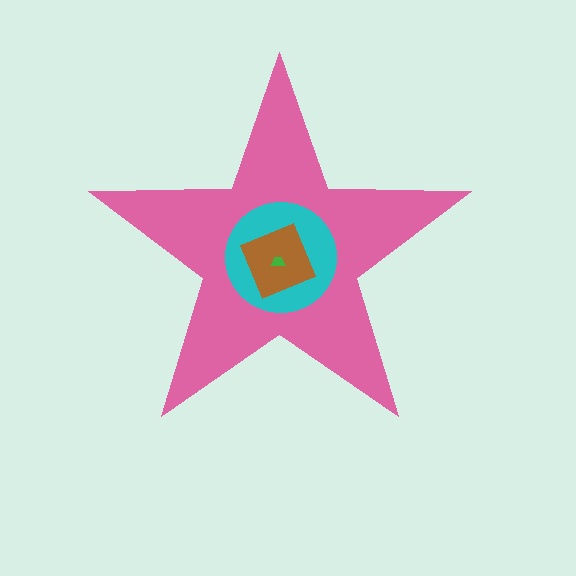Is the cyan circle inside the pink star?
Yes.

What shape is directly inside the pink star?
The cyan circle.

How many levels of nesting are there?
4.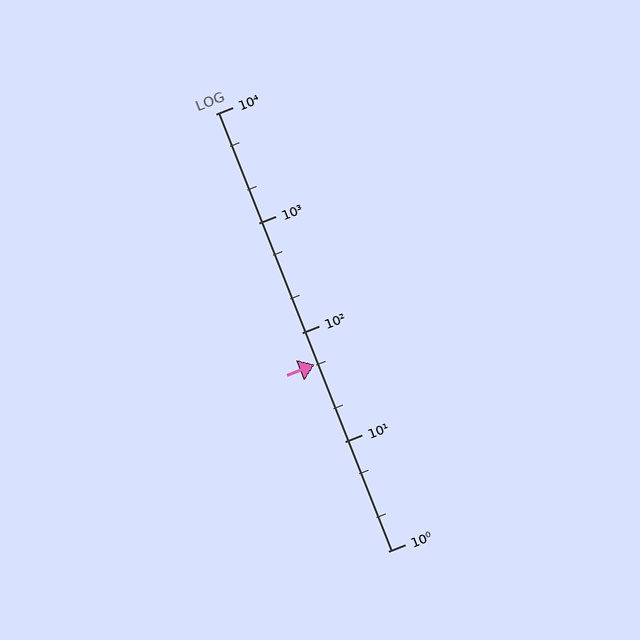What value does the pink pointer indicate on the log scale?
The pointer indicates approximately 51.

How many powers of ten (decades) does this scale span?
The scale spans 4 decades, from 1 to 10000.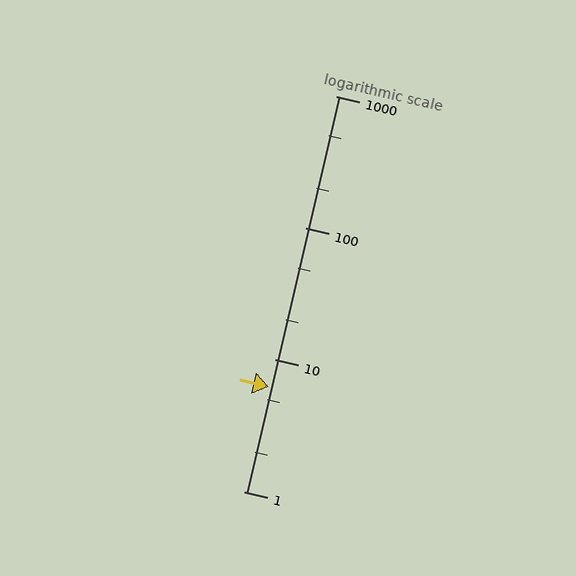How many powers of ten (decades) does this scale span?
The scale spans 3 decades, from 1 to 1000.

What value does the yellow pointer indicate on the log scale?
The pointer indicates approximately 6.2.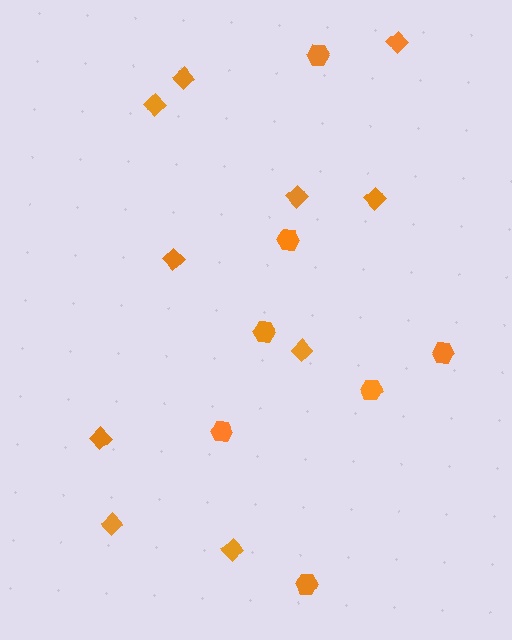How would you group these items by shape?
There are 2 groups: one group of diamonds (10) and one group of hexagons (7).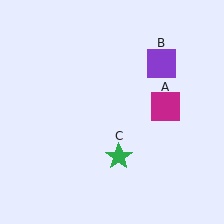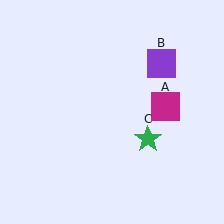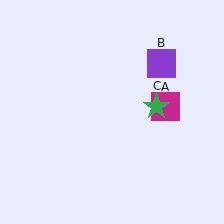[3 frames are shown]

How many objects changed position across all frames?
1 object changed position: green star (object C).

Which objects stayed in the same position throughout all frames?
Magenta square (object A) and purple square (object B) remained stationary.